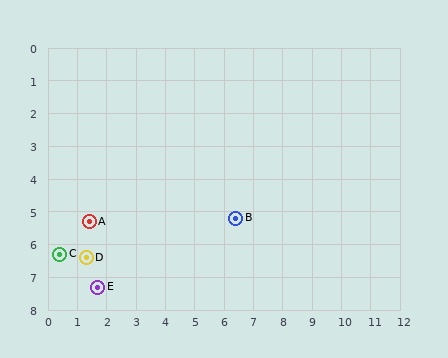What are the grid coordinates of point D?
Point D is at approximately (1.3, 6.4).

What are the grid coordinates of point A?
Point A is at approximately (1.4, 5.3).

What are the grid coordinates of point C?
Point C is at approximately (0.4, 6.3).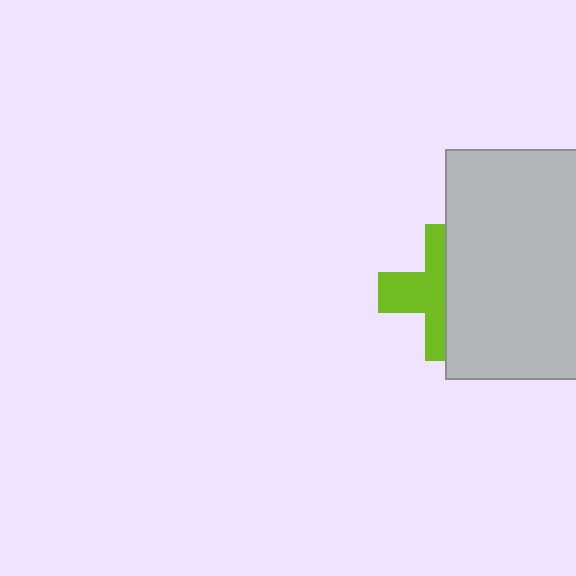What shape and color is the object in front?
The object in front is a light gray rectangle.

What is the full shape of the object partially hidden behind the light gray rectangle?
The partially hidden object is a lime cross.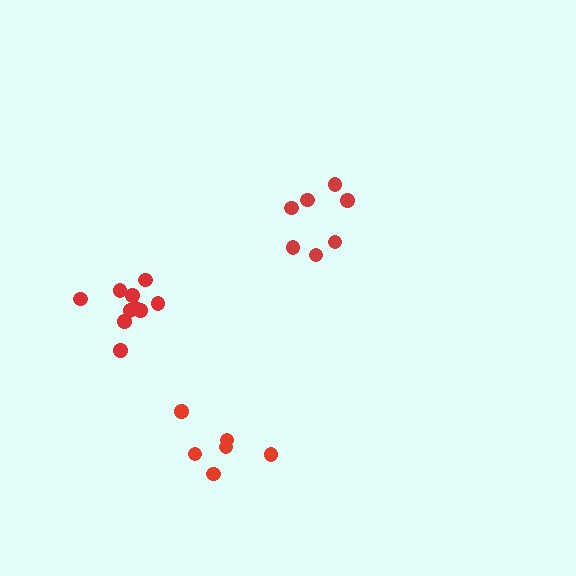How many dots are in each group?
Group 1: 7 dots, Group 2: 6 dots, Group 3: 10 dots (23 total).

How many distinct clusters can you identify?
There are 3 distinct clusters.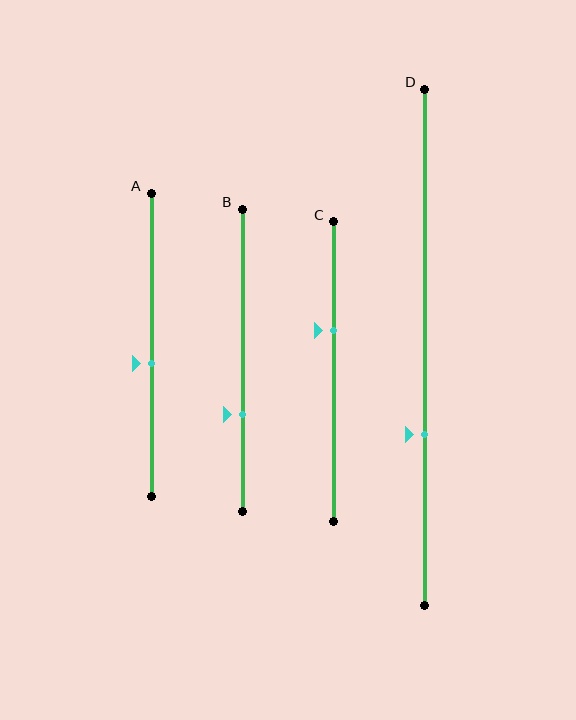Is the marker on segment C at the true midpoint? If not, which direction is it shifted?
No, the marker on segment C is shifted upward by about 14% of the segment length.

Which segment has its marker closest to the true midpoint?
Segment A has its marker closest to the true midpoint.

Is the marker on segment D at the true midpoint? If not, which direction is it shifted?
No, the marker on segment D is shifted downward by about 17% of the segment length.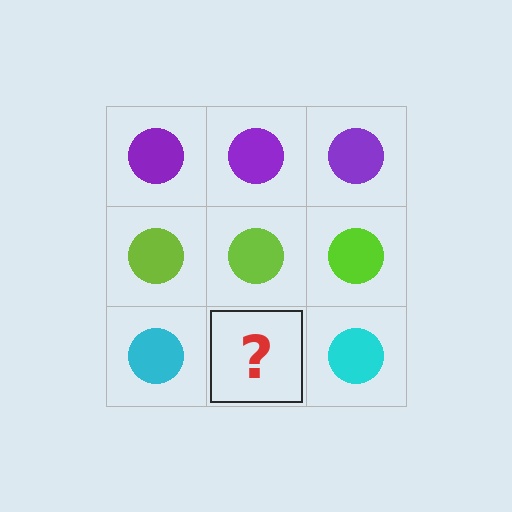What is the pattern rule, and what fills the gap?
The rule is that each row has a consistent color. The gap should be filled with a cyan circle.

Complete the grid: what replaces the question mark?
The question mark should be replaced with a cyan circle.